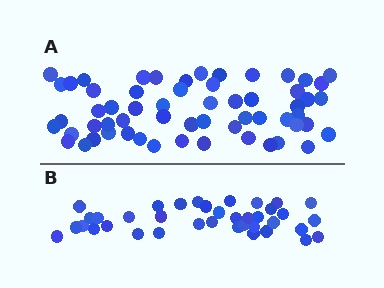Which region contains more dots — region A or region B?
Region A (the top region) has more dots.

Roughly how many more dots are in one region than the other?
Region A has approximately 20 more dots than region B.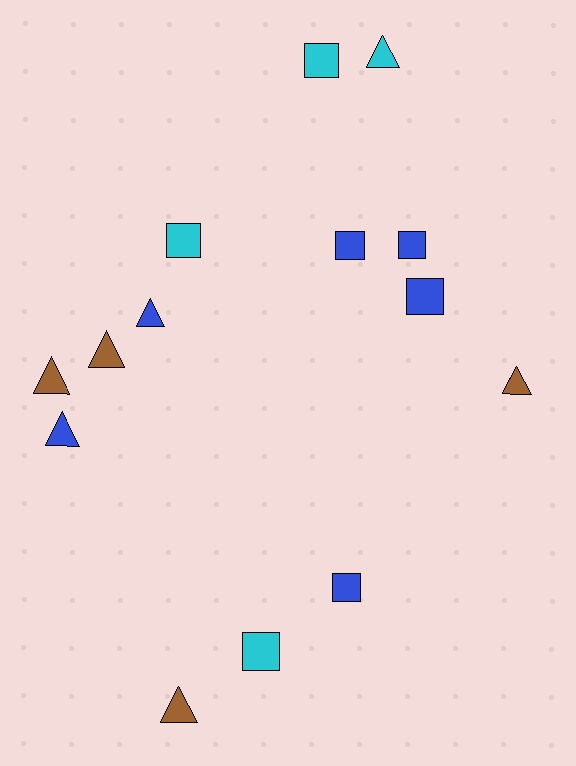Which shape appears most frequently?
Square, with 7 objects.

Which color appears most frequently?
Blue, with 6 objects.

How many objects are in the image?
There are 14 objects.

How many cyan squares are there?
There are 3 cyan squares.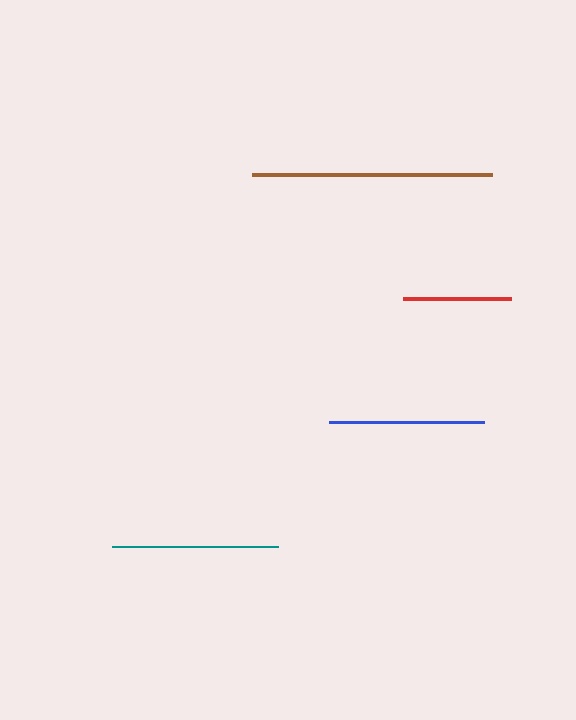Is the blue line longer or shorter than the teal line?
The teal line is longer than the blue line.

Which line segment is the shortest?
The red line is the shortest at approximately 108 pixels.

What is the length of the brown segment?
The brown segment is approximately 240 pixels long.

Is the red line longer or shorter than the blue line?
The blue line is longer than the red line.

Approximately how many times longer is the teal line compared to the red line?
The teal line is approximately 1.5 times the length of the red line.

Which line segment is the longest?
The brown line is the longest at approximately 240 pixels.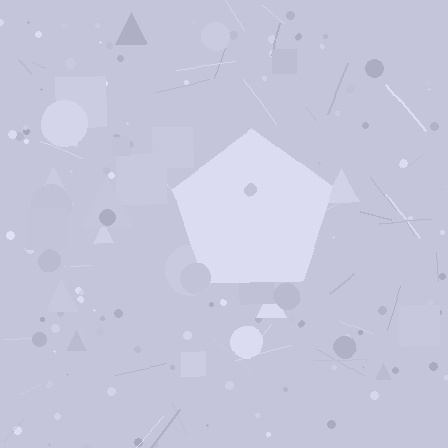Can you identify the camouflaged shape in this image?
The camouflaged shape is a pentagon.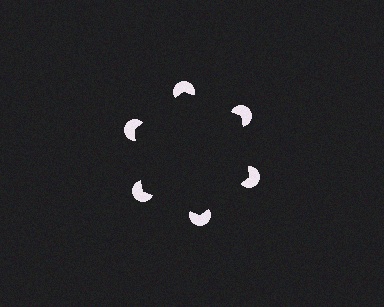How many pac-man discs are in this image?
There are 6 — one at each vertex of the illusory hexagon.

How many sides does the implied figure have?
6 sides.